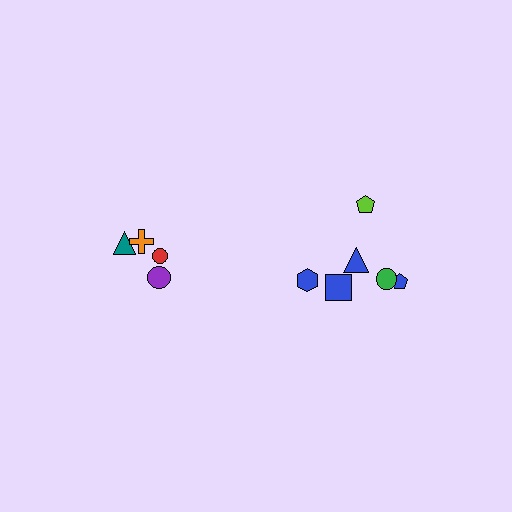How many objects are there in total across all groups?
There are 10 objects.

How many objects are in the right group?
There are 6 objects.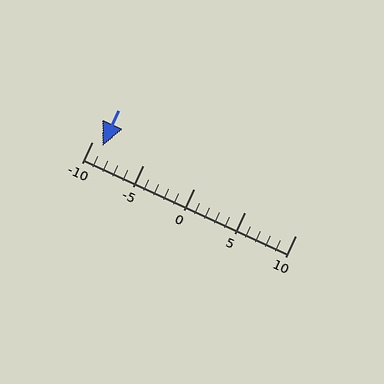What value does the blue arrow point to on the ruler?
The blue arrow points to approximately -9.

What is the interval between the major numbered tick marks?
The major tick marks are spaced 5 units apart.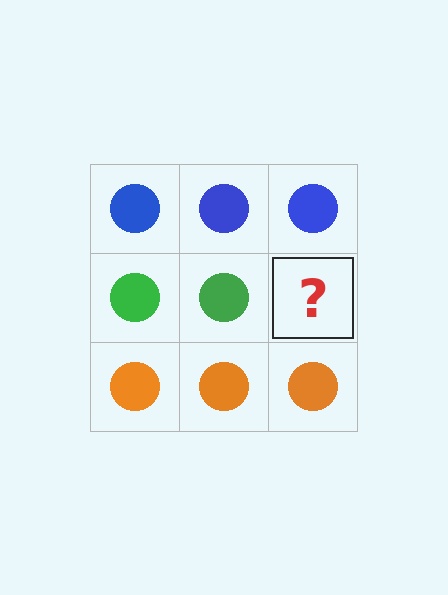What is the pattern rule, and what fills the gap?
The rule is that each row has a consistent color. The gap should be filled with a green circle.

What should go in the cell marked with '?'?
The missing cell should contain a green circle.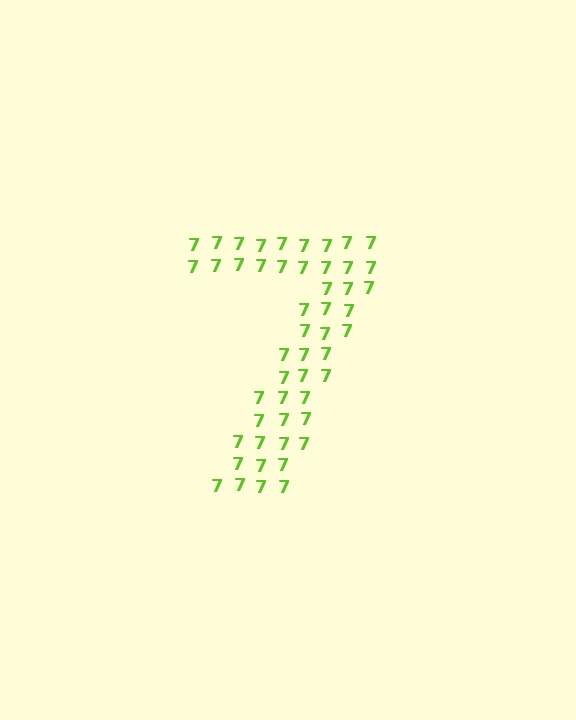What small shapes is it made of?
It is made of small digit 7's.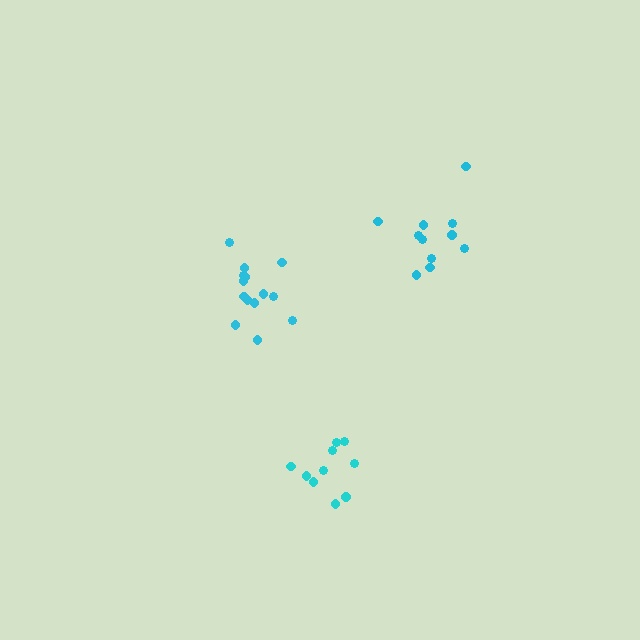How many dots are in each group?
Group 1: 11 dots, Group 2: 10 dots, Group 3: 14 dots (35 total).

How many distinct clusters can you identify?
There are 3 distinct clusters.